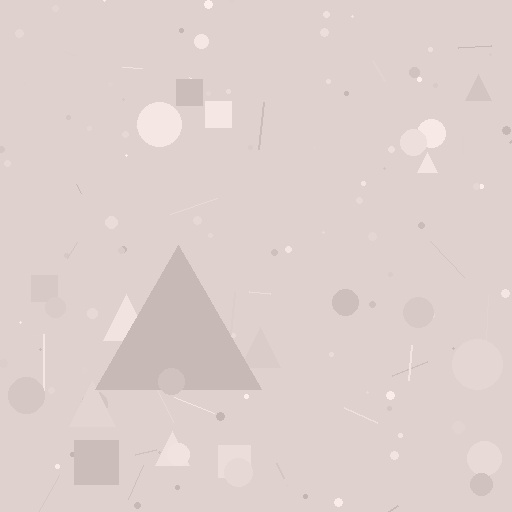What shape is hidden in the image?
A triangle is hidden in the image.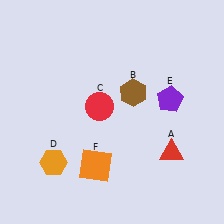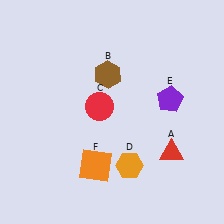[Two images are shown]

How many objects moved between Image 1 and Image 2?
2 objects moved between the two images.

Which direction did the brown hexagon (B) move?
The brown hexagon (B) moved left.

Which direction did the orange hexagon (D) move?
The orange hexagon (D) moved right.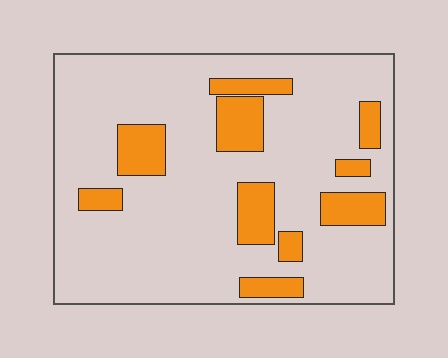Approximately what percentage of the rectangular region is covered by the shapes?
Approximately 20%.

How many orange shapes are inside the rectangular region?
10.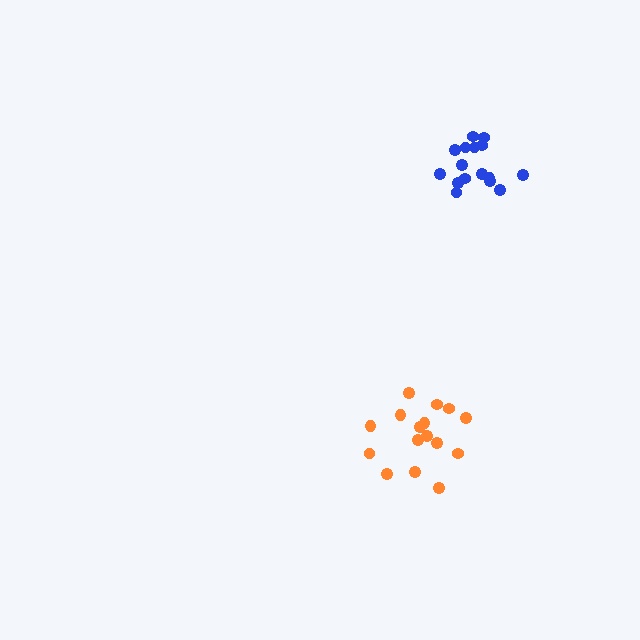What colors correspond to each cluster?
The clusters are colored: orange, blue.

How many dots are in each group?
Group 1: 16 dots, Group 2: 17 dots (33 total).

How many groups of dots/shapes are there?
There are 2 groups.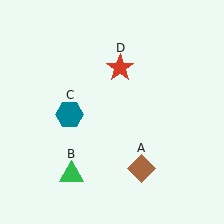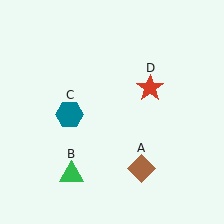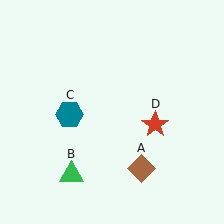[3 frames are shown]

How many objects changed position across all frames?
1 object changed position: red star (object D).